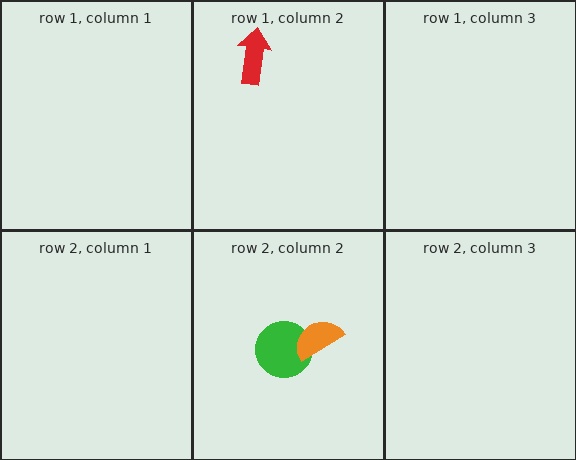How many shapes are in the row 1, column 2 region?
1.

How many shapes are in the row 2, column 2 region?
2.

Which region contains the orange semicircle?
The row 2, column 2 region.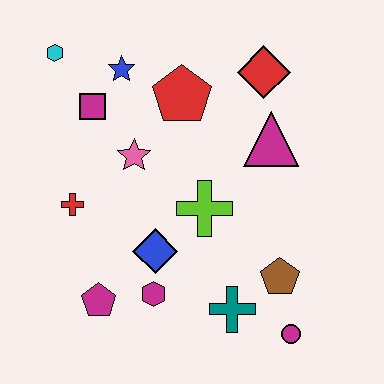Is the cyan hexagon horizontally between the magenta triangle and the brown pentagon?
No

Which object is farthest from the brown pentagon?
The cyan hexagon is farthest from the brown pentagon.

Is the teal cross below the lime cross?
Yes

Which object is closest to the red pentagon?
The blue star is closest to the red pentagon.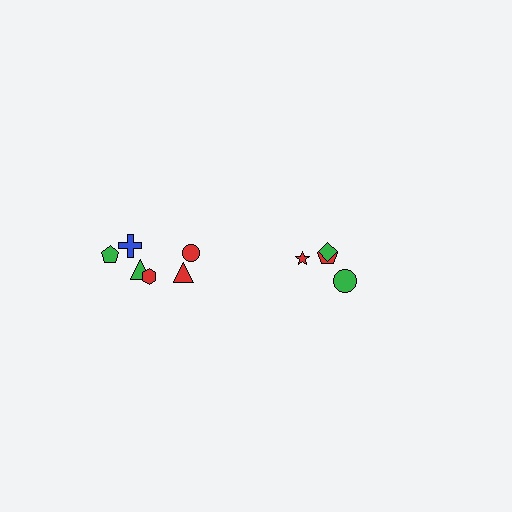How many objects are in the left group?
There are 6 objects.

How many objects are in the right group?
There are 4 objects.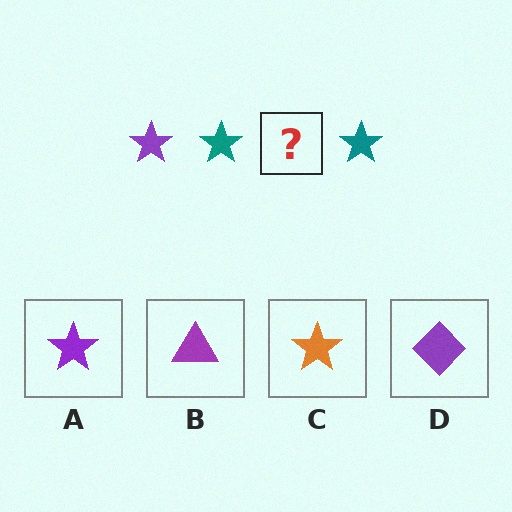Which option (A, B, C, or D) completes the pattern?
A.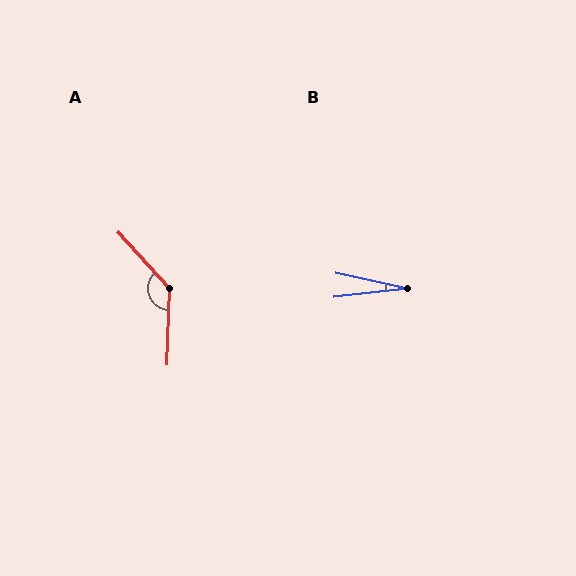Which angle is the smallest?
B, at approximately 19 degrees.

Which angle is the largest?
A, at approximately 136 degrees.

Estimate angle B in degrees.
Approximately 19 degrees.